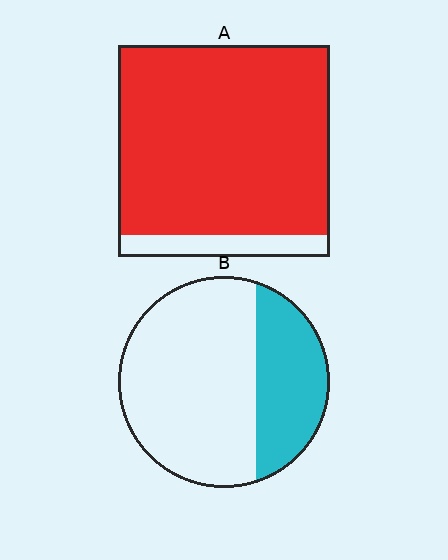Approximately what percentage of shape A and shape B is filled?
A is approximately 90% and B is approximately 30%.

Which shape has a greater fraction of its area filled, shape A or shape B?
Shape A.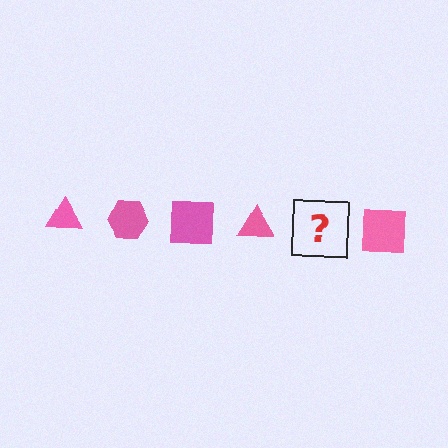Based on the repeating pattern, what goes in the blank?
The blank should be a pink hexagon.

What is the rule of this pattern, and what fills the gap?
The rule is that the pattern cycles through triangle, hexagon, square shapes in pink. The gap should be filled with a pink hexagon.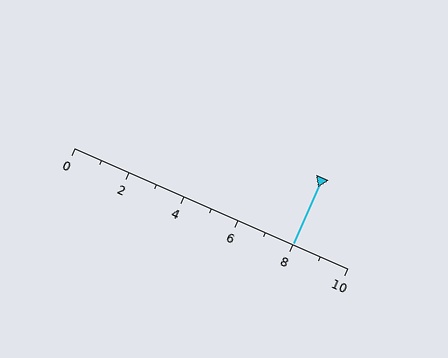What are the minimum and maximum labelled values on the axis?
The axis runs from 0 to 10.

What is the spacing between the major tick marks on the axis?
The major ticks are spaced 2 apart.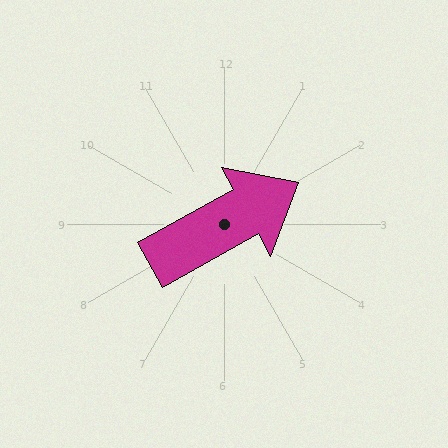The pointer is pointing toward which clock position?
Roughly 2 o'clock.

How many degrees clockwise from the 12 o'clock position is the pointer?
Approximately 61 degrees.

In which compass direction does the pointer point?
Northeast.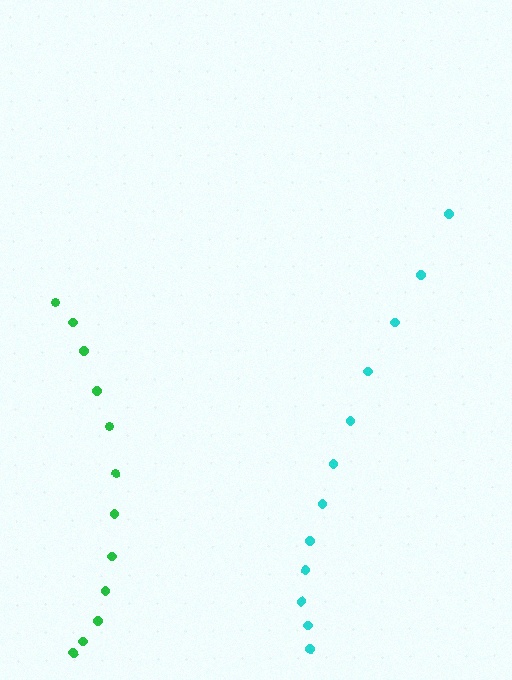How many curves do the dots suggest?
There are 2 distinct paths.